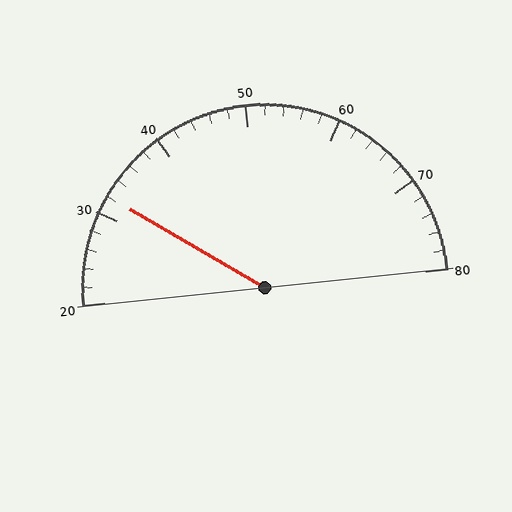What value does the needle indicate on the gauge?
The needle indicates approximately 32.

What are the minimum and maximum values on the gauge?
The gauge ranges from 20 to 80.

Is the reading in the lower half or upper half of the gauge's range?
The reading is in the lower half of the range (20 to 80).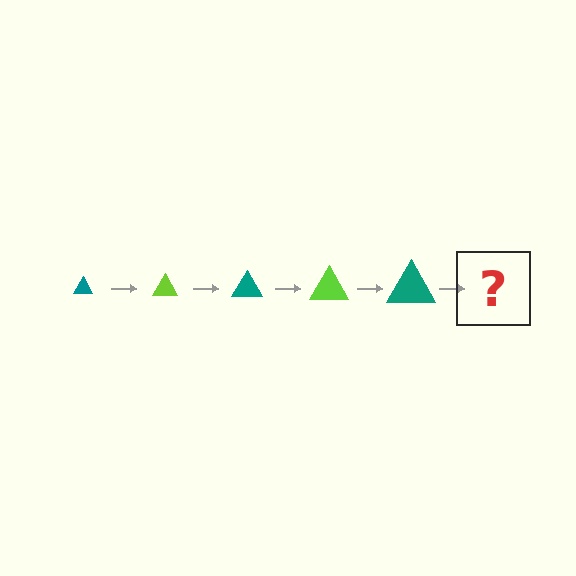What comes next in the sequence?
The next element should be a lime triangle, larger than the previous one.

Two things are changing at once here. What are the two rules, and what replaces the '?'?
The two rules are that the triangle grows larger each step and the color cycles through teal and lime. The '?' should be a lime triangle, larger than the previous one.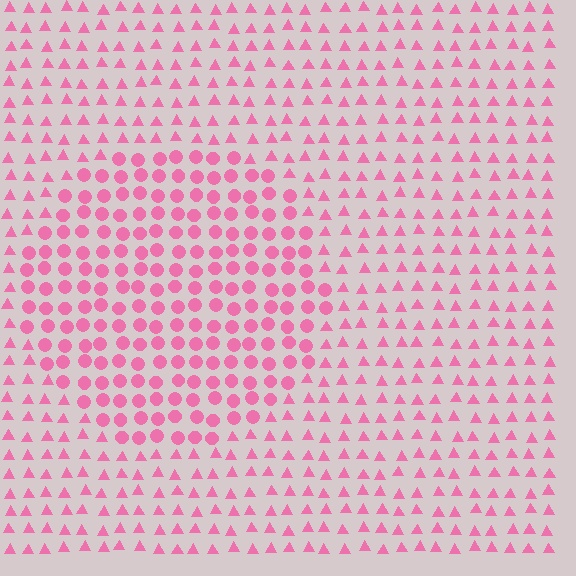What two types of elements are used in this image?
The image uses circles inside the circle region and triangles outside it.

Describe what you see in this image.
The image is filled with small pink elements arranged in a uniform grid. A circle-shaped region contains circles, while the surrounding area contains triangles. The boundary is defined purely by the change in element shape.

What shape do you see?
I see a circle.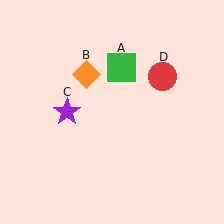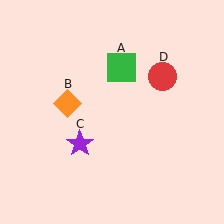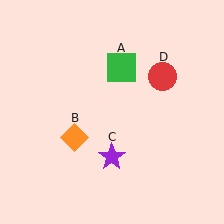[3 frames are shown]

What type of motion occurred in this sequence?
The orange diamond (object B), purple star (object C) rotated counterclockwise around the center of the scene.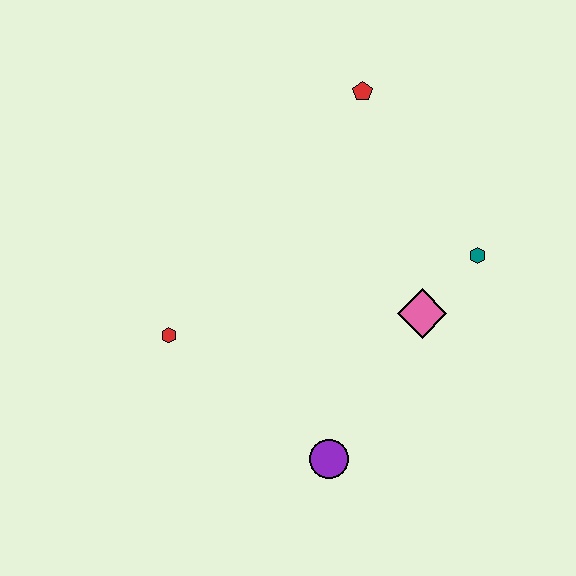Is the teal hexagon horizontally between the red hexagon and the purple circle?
No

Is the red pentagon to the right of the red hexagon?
Yes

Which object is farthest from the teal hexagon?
The red hexagon is farthest from the teal hexagon.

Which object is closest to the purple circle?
The pink diamond is closest to the purple circle.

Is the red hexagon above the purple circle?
Yes